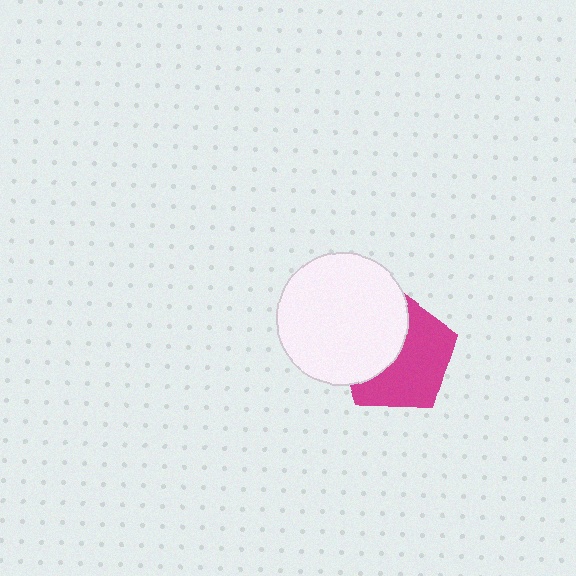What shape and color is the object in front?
The object in front is a white circle.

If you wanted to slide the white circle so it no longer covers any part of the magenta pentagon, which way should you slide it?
Slide it left — that is the most direct way to separate the two shapes.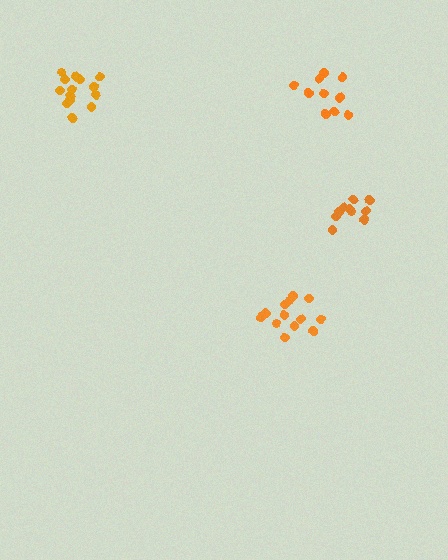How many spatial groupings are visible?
There are 4 spatial groupings.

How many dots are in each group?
Group 1: 13 dots, Group 2: 10 dots, Group 3: 10 dots, Group 4: 14 dots (47 total).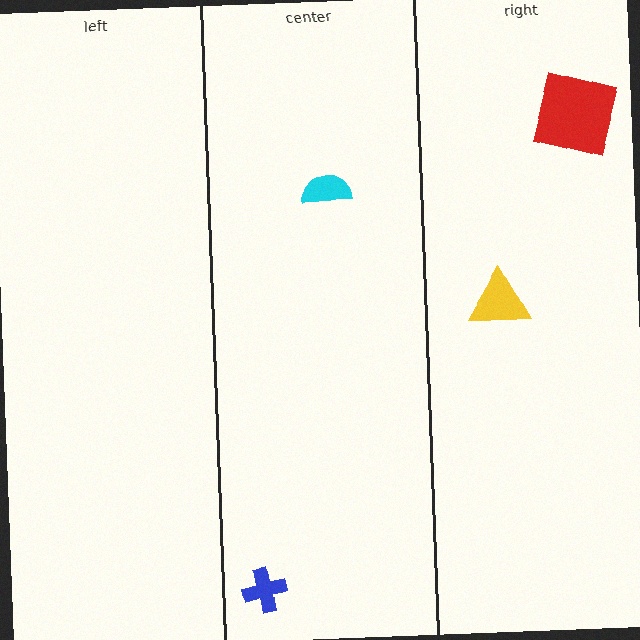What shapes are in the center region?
The blue cross, the cyan semicircle.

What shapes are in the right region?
The red square, the yellow triangle.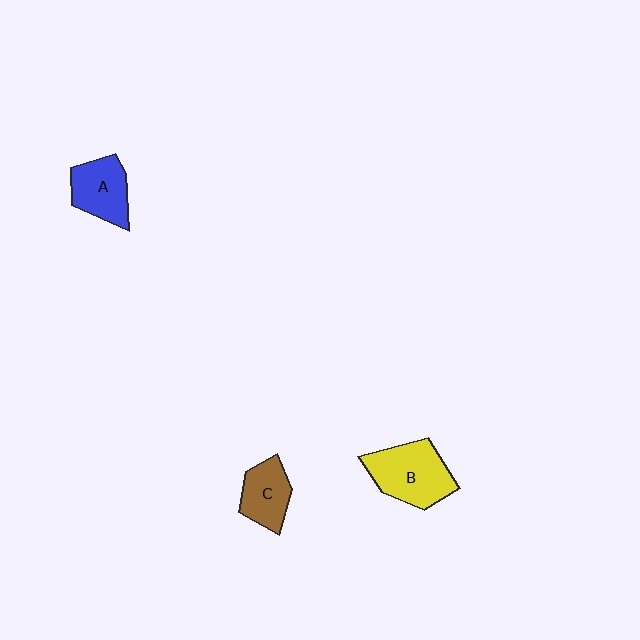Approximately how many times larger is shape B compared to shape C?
Approximately 1.5 times.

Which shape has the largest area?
Shape B (yellow).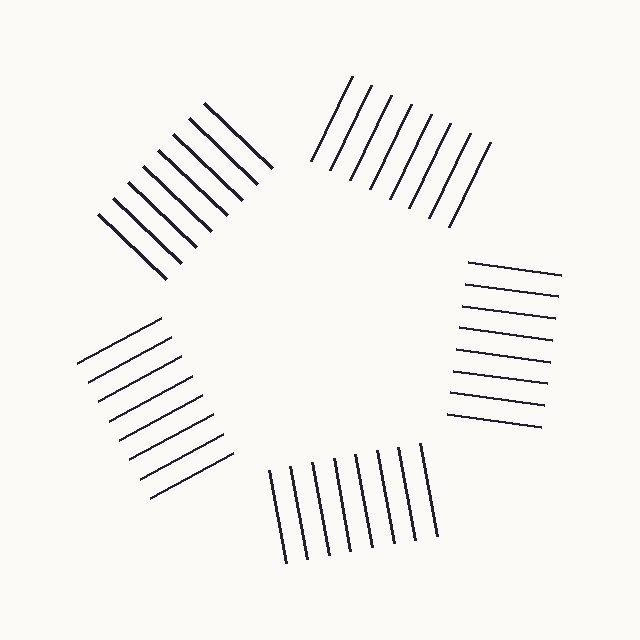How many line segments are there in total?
40 — 8 along each of the 5 edges.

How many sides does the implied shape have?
5 sides — the line-ends trace a pentagon.